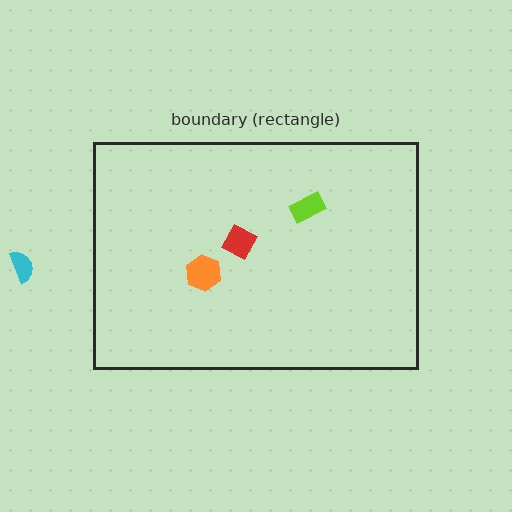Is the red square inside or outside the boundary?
Inside.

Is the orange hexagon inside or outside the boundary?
Inside.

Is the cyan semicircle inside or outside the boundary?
Outside.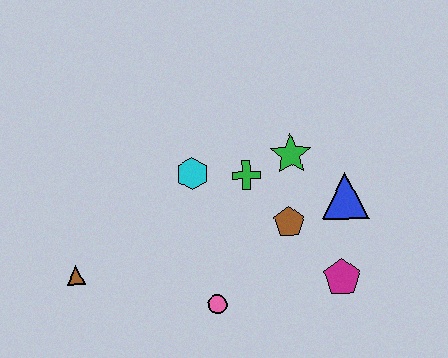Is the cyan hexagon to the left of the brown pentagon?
Yes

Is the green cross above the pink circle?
Yes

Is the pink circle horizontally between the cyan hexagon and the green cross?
Yes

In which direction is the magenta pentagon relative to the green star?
The magenta pentagon is below the green star.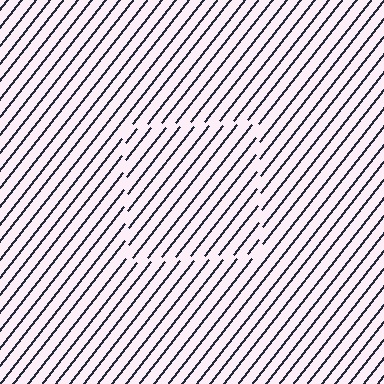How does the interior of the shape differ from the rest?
The interior of the shape contains the same grating, shifted by half a period — the contour is defined by the phase discontinuity where line-ends from the inner and outer gratings abut.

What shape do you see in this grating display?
An illusory square. The interior of the shape contains the same grating, shifted by half a period — the contour is defined by the phase discontinuity where line-ends from the inner and outer gratings abut.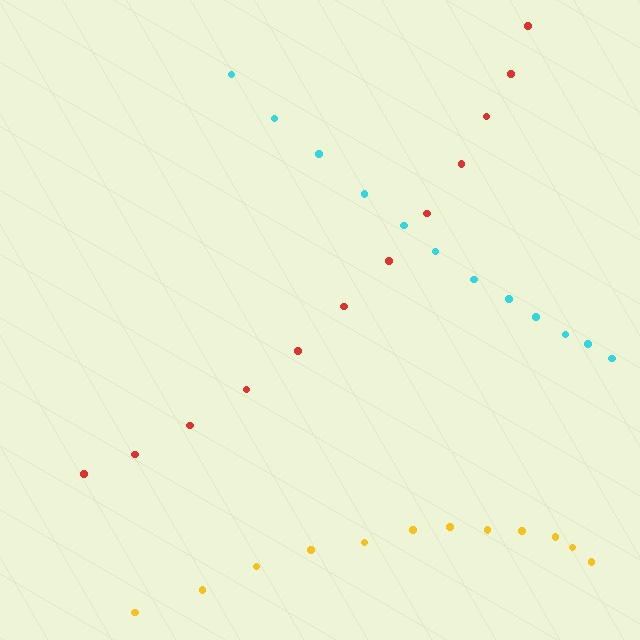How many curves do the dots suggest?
There are 3 distinct paths.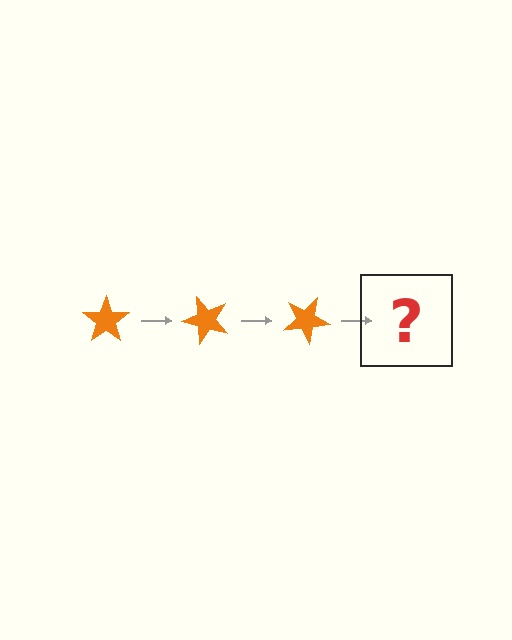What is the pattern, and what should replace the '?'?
The pattern is that the star rotates 50 degrees each step. The '?' should be an orange star rotated 150 degrees.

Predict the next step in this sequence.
The next step is an orange star rotated 150 degrees.